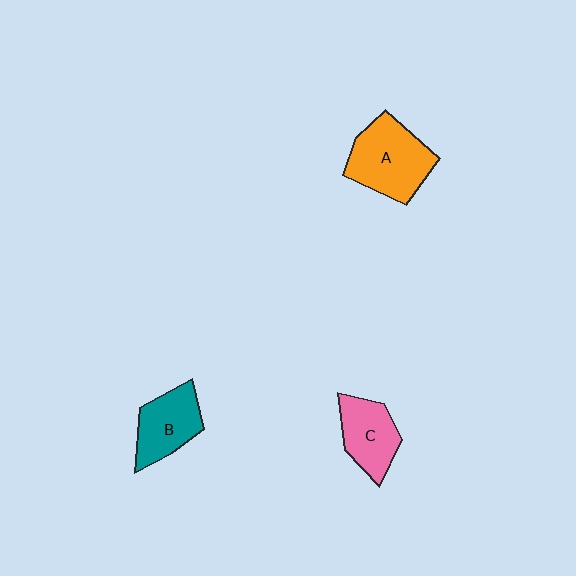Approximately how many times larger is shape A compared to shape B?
Approximately 1.4 times.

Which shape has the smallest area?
Shape C (pink).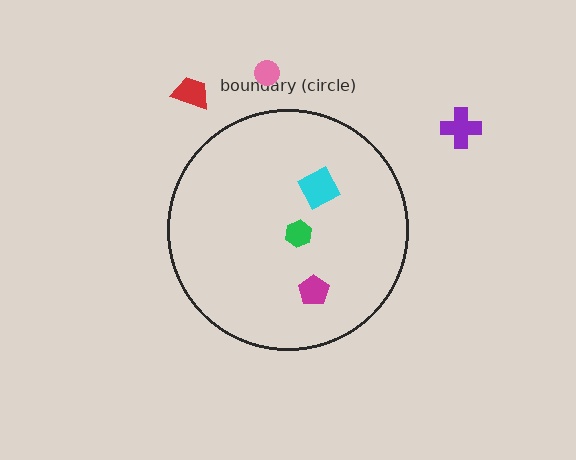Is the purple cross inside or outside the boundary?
Outside.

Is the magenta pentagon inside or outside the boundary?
Inside.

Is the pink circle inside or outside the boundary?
Outside.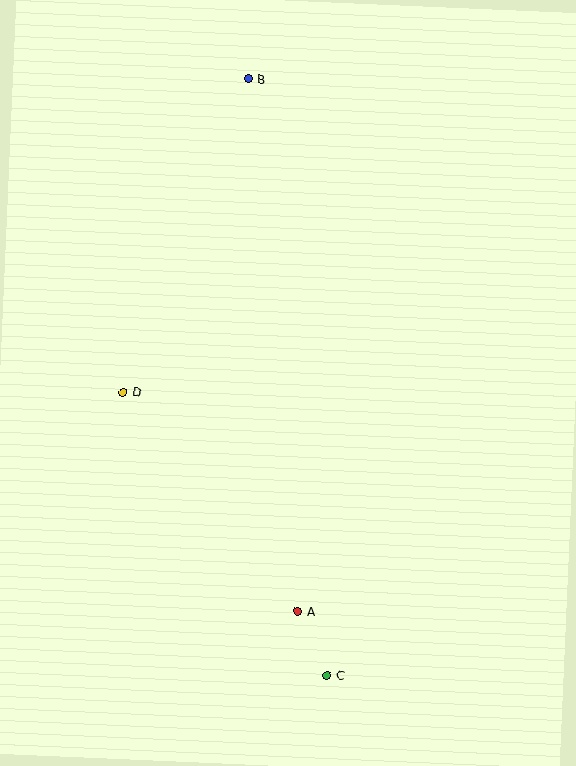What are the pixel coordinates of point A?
Point A is at (298, 612).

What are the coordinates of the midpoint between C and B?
The midpoint between C and B is at (288, 377).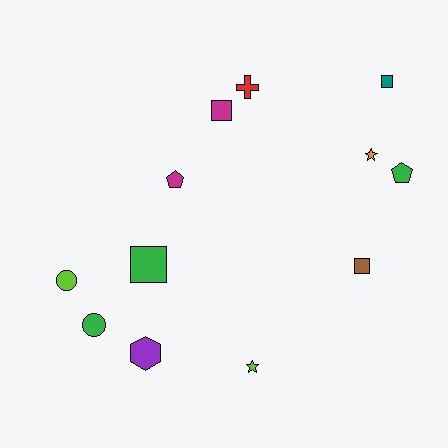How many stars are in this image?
There are 2 stars.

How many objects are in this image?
There are 12 objects.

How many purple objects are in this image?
There is 1 purple object.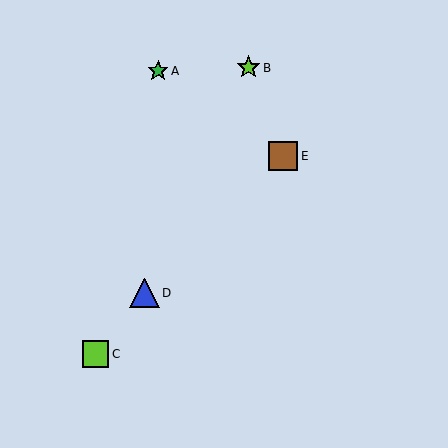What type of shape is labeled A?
Shape A is a green star.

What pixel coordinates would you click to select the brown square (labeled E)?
Click at (283, 156) to select the brown square E.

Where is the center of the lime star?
The center of the lime star is at (249, 68).